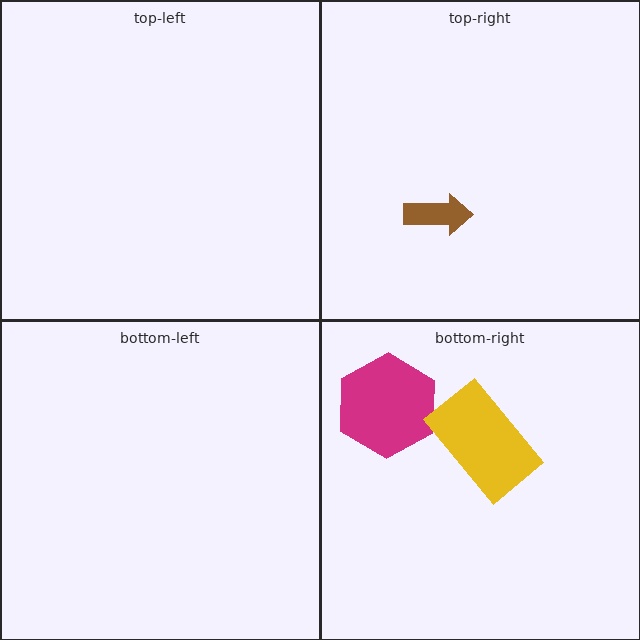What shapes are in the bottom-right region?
The magenta hexagon, the yellow rectangle.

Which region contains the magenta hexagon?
The bottom-right region.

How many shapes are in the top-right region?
1.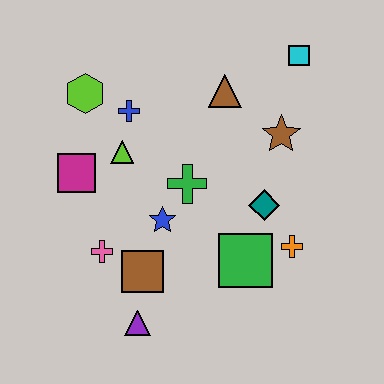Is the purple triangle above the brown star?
No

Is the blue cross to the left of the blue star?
Yes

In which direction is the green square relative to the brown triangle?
The green square is below the brown triangle.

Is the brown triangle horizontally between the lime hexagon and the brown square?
No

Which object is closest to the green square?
The orange cross is closest to the green square.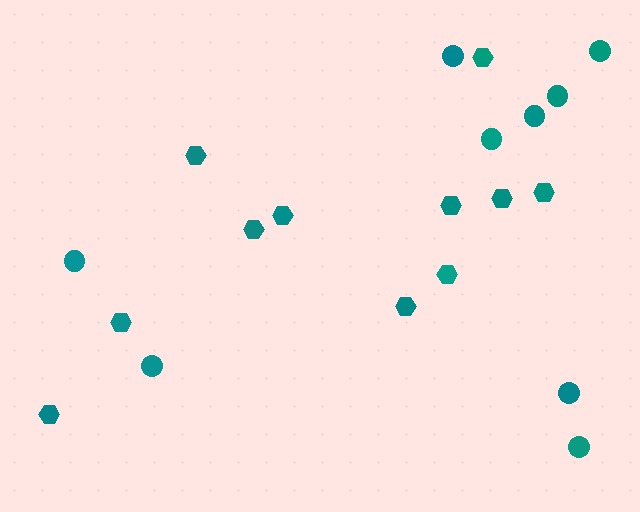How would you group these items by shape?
There are 2 groups: one group of hexagons (11) and one group of circles (9).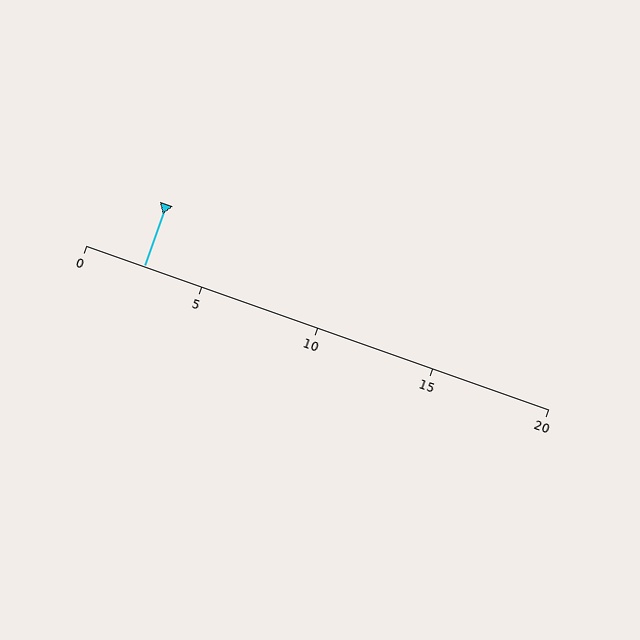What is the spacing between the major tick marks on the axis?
The major ticks are spaced 5 apart.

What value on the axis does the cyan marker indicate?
The marker indicates approximately 2.5.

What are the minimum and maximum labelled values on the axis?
The axis runs from 0 to 20.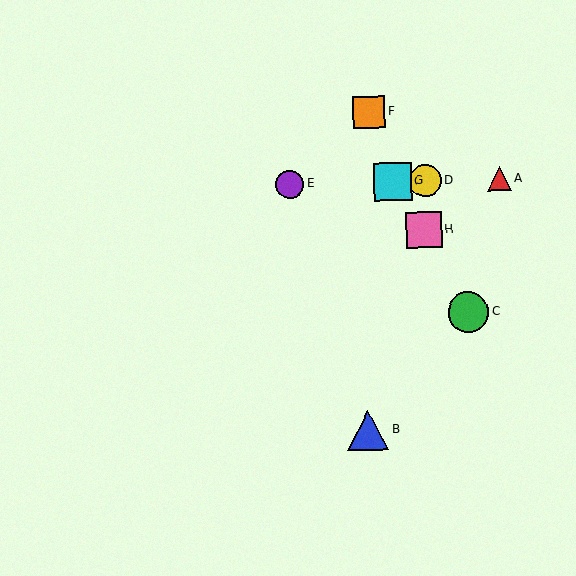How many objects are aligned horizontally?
4 objects (A, D, E, G) are aligned horizontally.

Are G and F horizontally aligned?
No, G is at y≈182 and F is at y≈112.